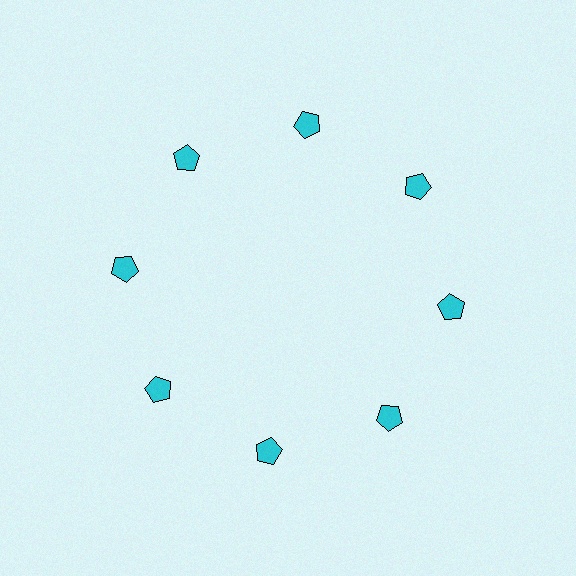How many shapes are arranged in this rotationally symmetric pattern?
There are 8 shapes, arranged in 8 groups of 1.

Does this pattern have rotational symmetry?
Yes, this pattern has 8-fold rotational symmetry. It looks the same after rotating 45 degrees around the center.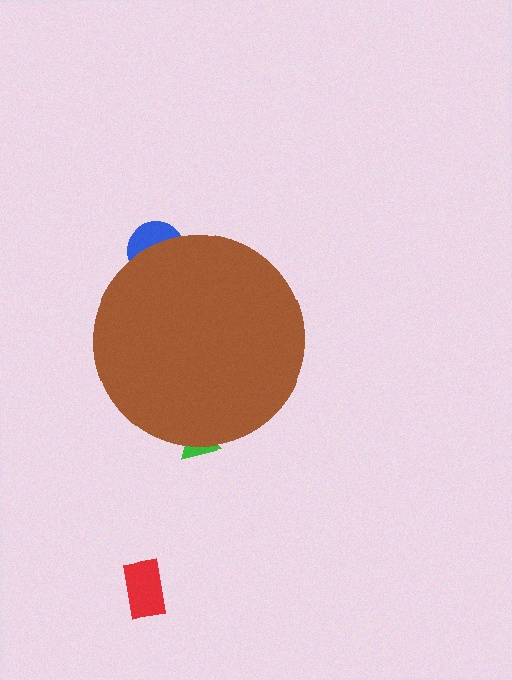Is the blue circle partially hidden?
Yes, the blue circle is partially hidden behind the brown circle.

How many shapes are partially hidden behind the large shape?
2 shapes are partially hidden.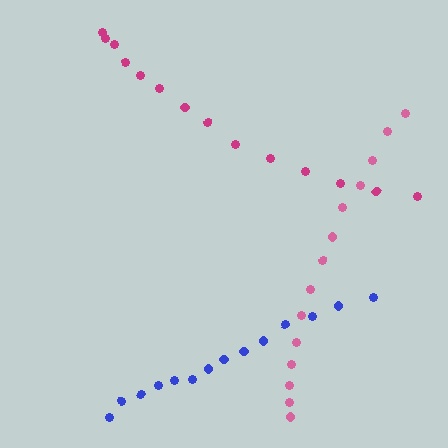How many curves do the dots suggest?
There are 3 distinct paths.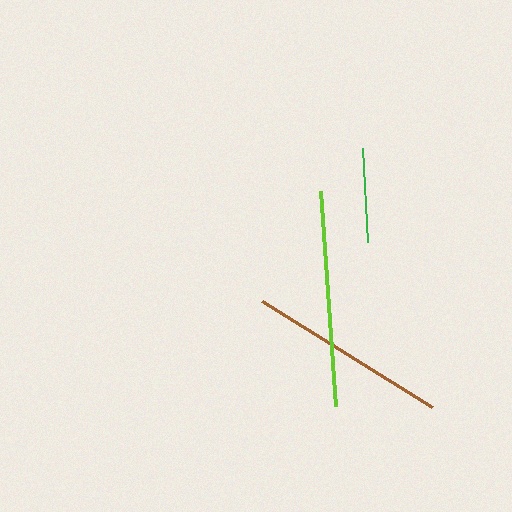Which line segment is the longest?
The lime line is the longest at approximately 216 pixels.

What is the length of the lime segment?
The lime segment is approximately 216 pixels long.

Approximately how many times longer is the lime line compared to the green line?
The lime line is approximately 2.3 times the length of the green line.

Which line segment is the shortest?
The green line is the shortest at approximately 95 pixels.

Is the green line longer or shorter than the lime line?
The lime line is longer than the green line.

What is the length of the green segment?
The green segment is approximately 95 pixels long.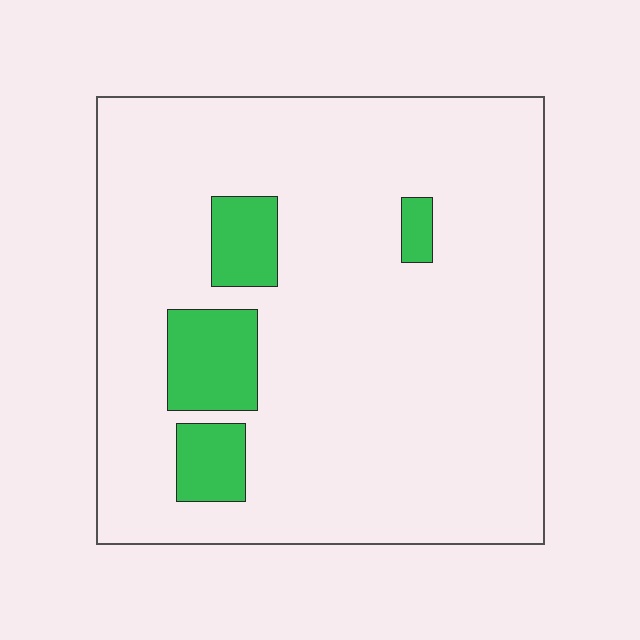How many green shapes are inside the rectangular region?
4.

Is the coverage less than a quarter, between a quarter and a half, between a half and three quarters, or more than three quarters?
Less than a quarter.